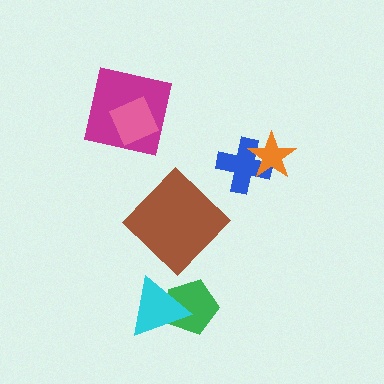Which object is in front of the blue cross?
The orange star is in front of the blue cross.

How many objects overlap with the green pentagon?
1 object overlaps with the green pentagon.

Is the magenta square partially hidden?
Yes, it is partially covered by another shape.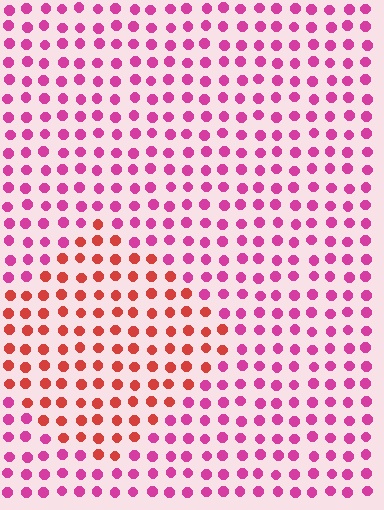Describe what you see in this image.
The image is filled with small magenta elements in a uniform arrangement. A diamond-shaped region is visible where the elements are tinted to a slightly different hue, forming a subtle color boundary.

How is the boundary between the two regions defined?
The boundary is defined purely by a slight shift in hue (about 41 degrees). Spacing, size, and orientation are identical on both sides.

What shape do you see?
I see a diamond.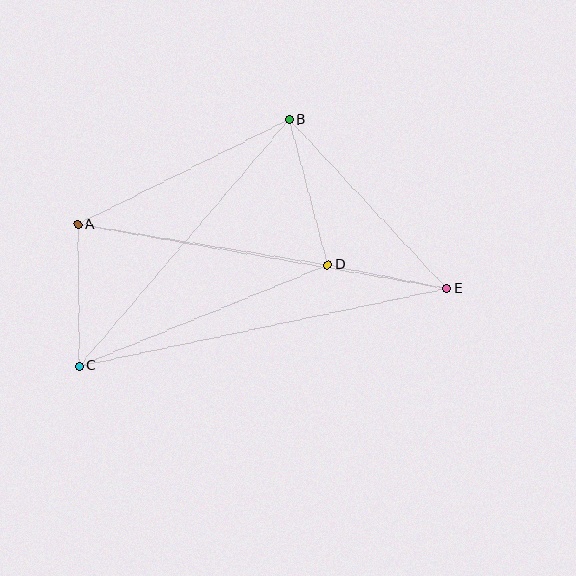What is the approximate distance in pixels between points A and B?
The distance between A and B is approximately 236 pixels.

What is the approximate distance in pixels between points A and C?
The distance between A and C is approximately 142 pixels.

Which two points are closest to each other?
Points D and E are closest to each other.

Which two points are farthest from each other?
Points C and E are farthest from each other.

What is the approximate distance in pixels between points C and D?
The distance between C and D is approximately 269 pixels.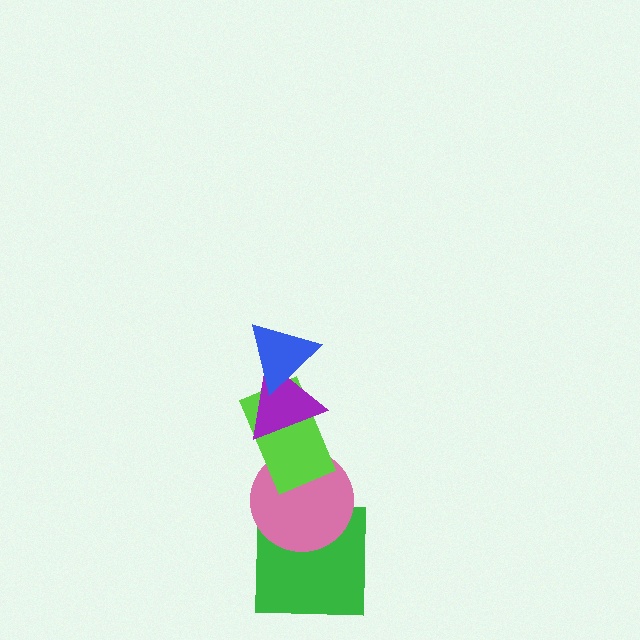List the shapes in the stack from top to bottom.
From top to bottom: the blue triangle, the purple triangle, the lime rectangle, the pink circle, the green square.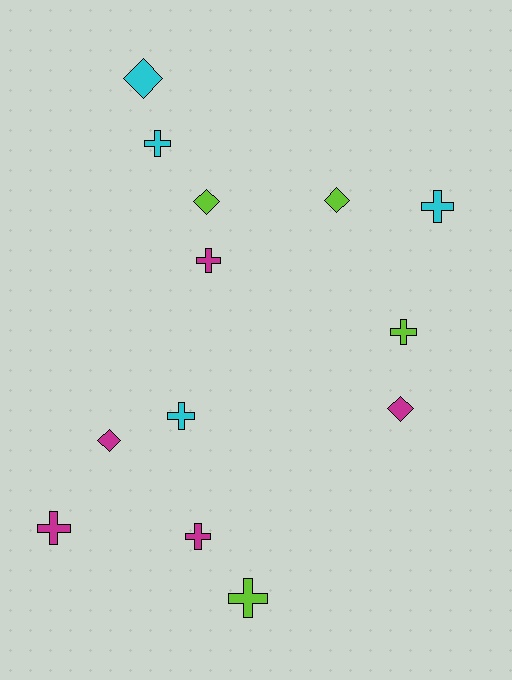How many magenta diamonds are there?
There are 2 magenta diamonds.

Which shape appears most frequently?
Cross, with 8 objects.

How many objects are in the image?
There are 13 objects.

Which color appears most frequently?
Magenta, with 5 objects.